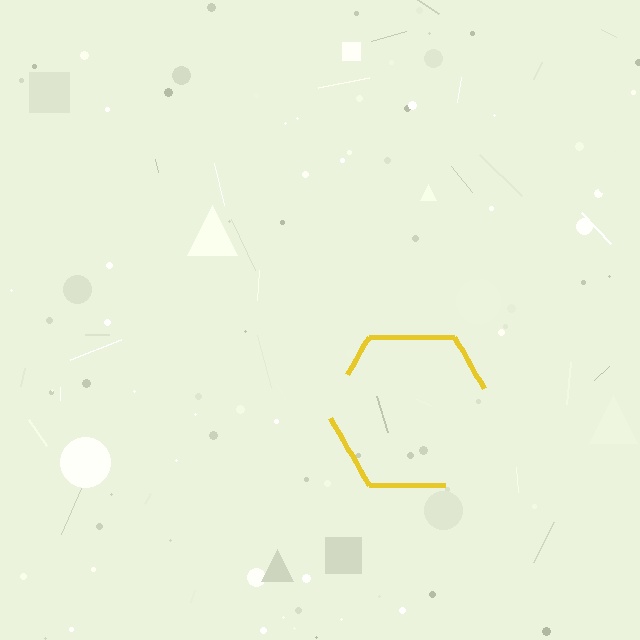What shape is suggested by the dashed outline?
The dashed outline suggests a hexagon.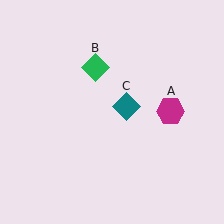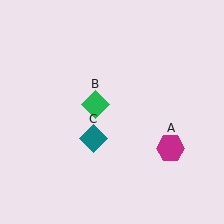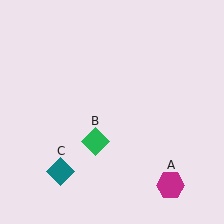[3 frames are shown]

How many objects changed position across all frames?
3 objects changed position: magenta hexagon (object A), green diamond (object B), teal diamond (object C).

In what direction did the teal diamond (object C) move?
The teal diamond (object C) moved down and to the left.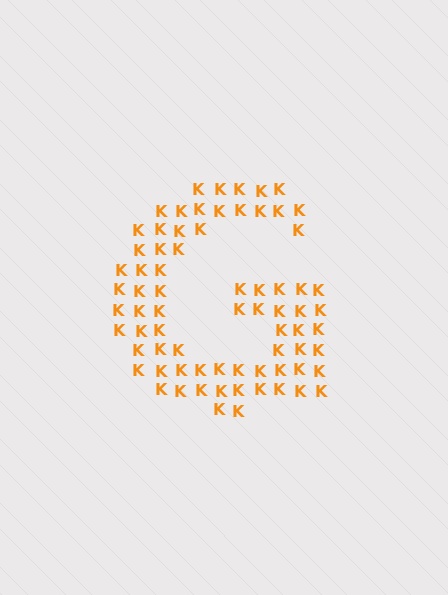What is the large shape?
The large shape is the letter G.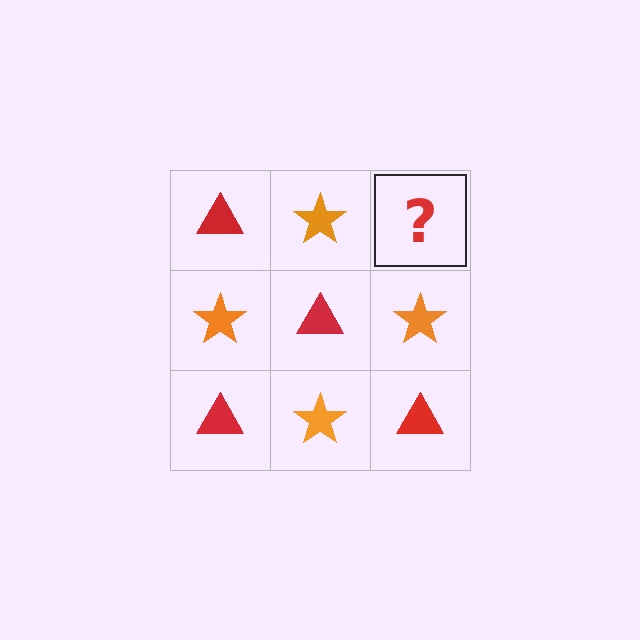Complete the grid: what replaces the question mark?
The question mark should be replaced with a red triangle.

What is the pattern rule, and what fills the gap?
The rule is that it alternates red triangle and orange star in a checkerboard pattern. The gap should be filled with a red triangle.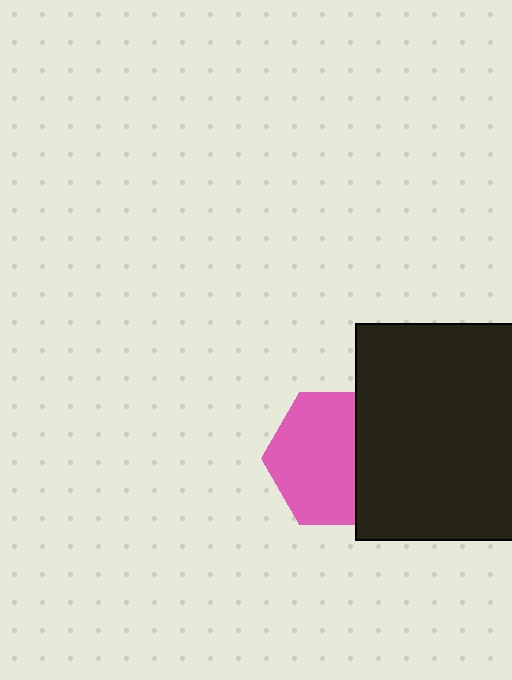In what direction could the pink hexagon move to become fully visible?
The pink hexagon could move left. That would shift it out from behind the black square entirely.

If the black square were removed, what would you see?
You would see the complete pink hexagon.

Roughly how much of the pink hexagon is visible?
Most of it is visible (roughly 66%).